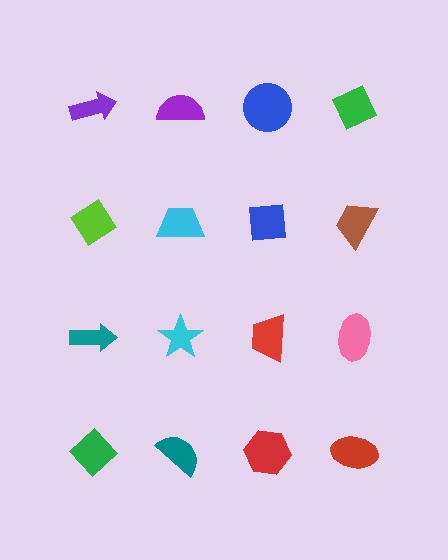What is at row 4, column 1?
A green diamond.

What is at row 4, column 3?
A red hexagon.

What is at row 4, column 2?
A teal semicircle.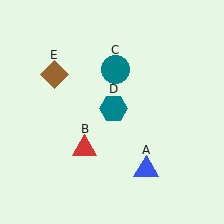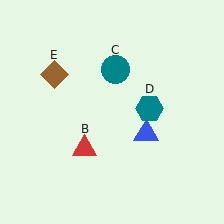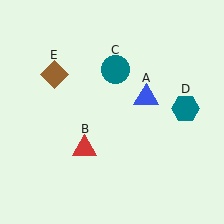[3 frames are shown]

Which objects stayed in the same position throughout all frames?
Red triangle (object B) and teal circle (object C) and brown diamond (object E) remained stationary.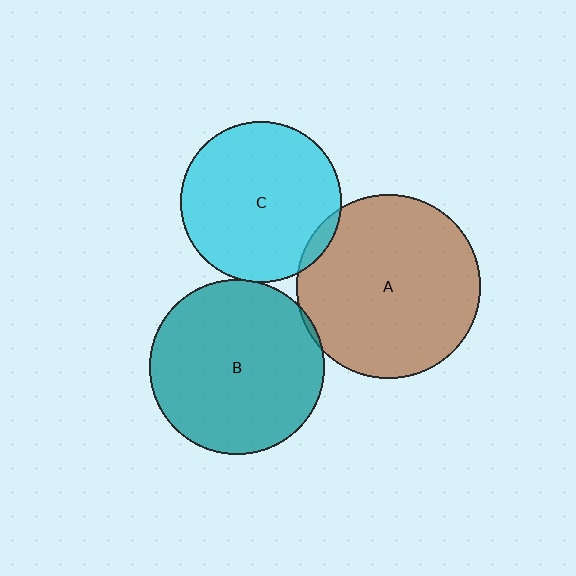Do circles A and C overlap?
Yes.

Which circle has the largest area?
Circle A (brown).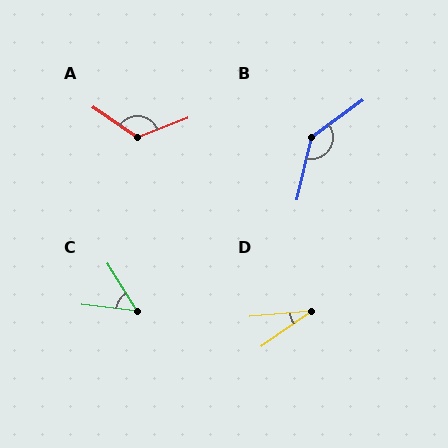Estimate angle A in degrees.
Approximately 124 degrees.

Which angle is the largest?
B, at approximately 139 degrees.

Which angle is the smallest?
D, at approximately 30 degrees.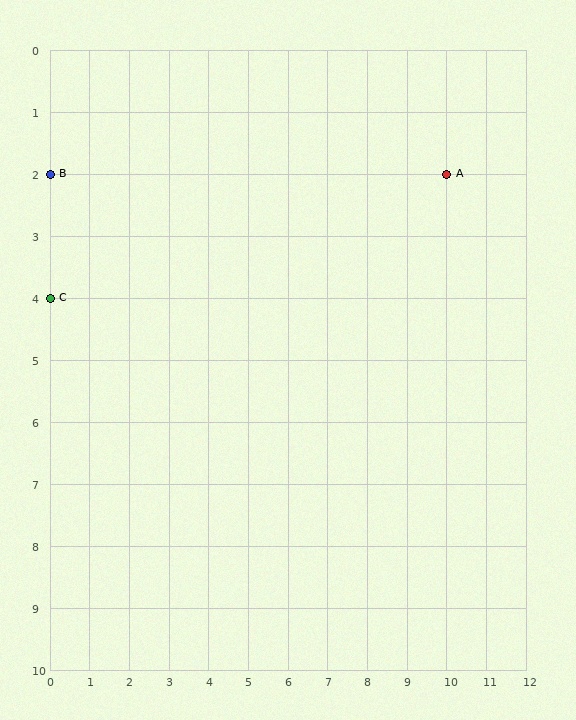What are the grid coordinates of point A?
Point A is at grid coordinates (10, 2).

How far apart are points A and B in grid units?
Points A and B are 10 columns apart.